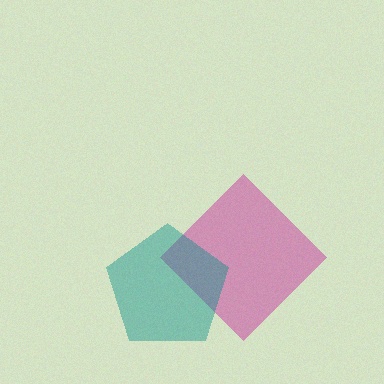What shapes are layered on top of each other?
The layered shapes are: a magenta diamond, a teal pentagon.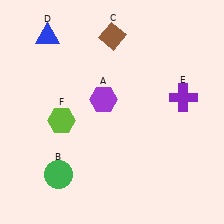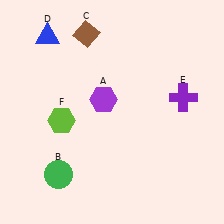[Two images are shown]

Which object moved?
The brown diamond (C) moved left.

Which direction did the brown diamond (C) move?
The brown diamond (C) moved left.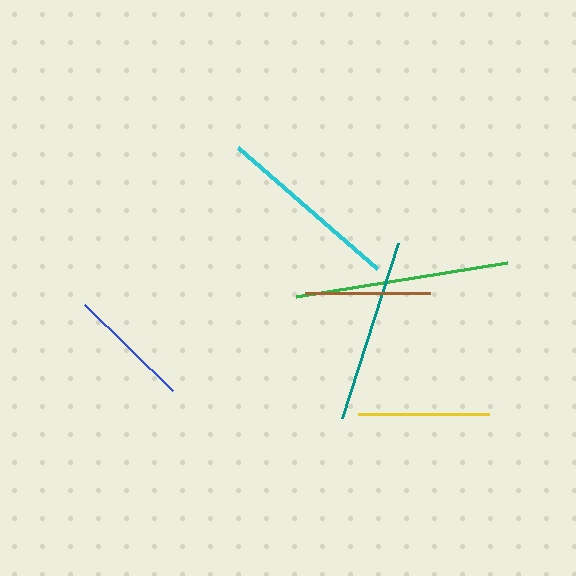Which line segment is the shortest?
The blue line is the shortest at approximately 123 pixels.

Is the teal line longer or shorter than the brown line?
The teal line is longer than the brown line.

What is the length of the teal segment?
The teal segment is approximately 184 pixels long.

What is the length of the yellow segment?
The yellow segment is approximately 131 pixels long.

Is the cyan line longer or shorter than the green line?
The green line is longer than the cyan line.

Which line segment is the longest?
The green line is the longest at approximately 214 pixels.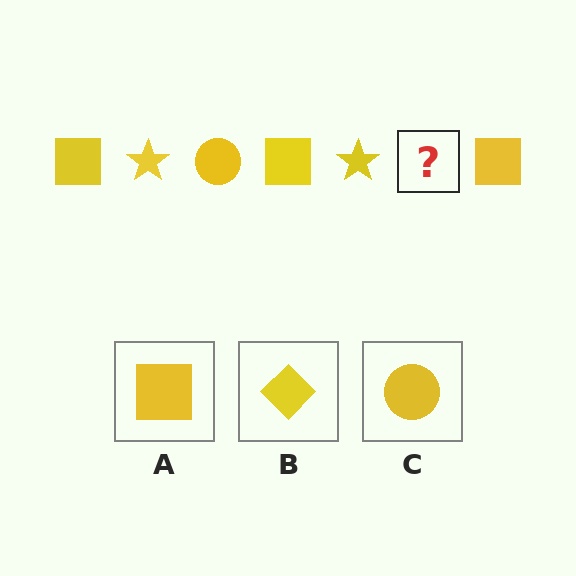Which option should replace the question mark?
Option C.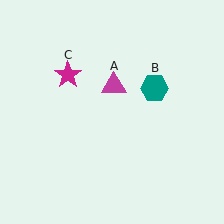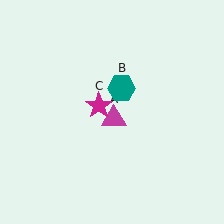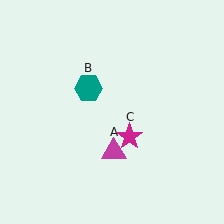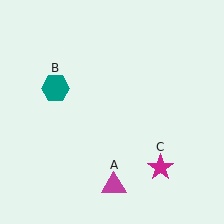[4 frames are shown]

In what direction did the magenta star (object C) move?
The magenta star (object C) moved down and to the right.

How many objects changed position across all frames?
3 objects changed position: magenta triangle (object A), teal hexagon (object B), magenta star (object C).